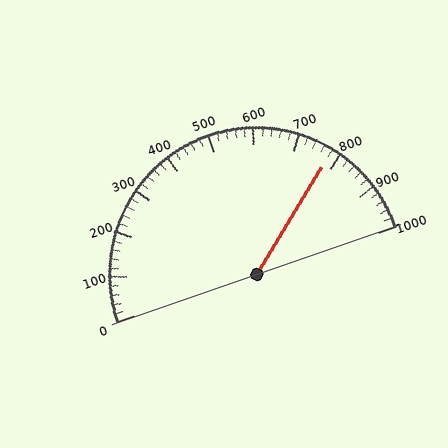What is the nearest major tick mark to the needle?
The nearest major tick mark is 800.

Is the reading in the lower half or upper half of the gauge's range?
The reading is in the upper half of the range (0 to 1000).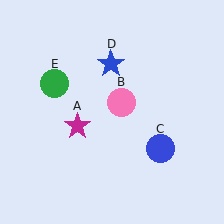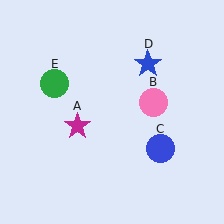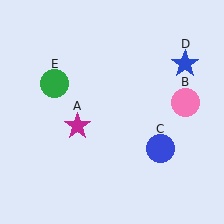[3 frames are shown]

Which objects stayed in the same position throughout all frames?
Magenta star (object A) and blue circle (object C) and green circle (object E) remained stationary.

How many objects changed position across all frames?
2 objects changed position: pink circle (object B), blue star (object D).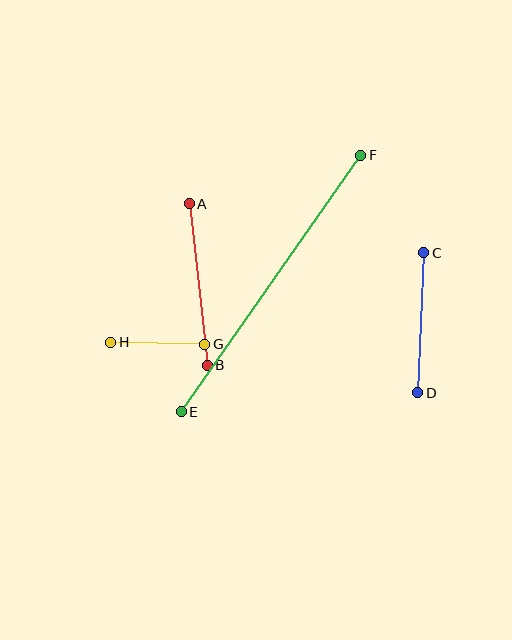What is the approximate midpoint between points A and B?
The midpoint is at approximately (198, 284) pixels.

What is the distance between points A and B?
The distance is approximately 162 pixels.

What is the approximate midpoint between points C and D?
The midpoint is at approximately (421, 323) pixels.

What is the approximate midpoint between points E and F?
The midpoint is at approximately (271, 284) pixels.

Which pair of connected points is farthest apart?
Points E and F are farthest apart.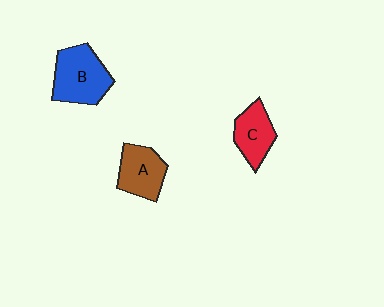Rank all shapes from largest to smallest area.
From largest to smallest: B (blue), A (brown), C (red).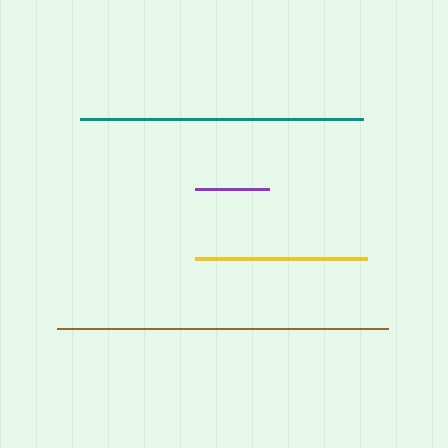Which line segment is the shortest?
The purple line is the shortest at approximately 74 pixels.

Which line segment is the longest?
The brown line is the longest at approximately 330 pixels.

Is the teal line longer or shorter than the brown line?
The brown line is longer than the teal line.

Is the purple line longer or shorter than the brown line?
The brown line is longer than the purple line.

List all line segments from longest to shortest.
From longest to shortest: brown, teal, yellow, purple.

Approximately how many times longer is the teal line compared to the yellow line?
The teal line is approximately 1.7 times the length of the yellow line.